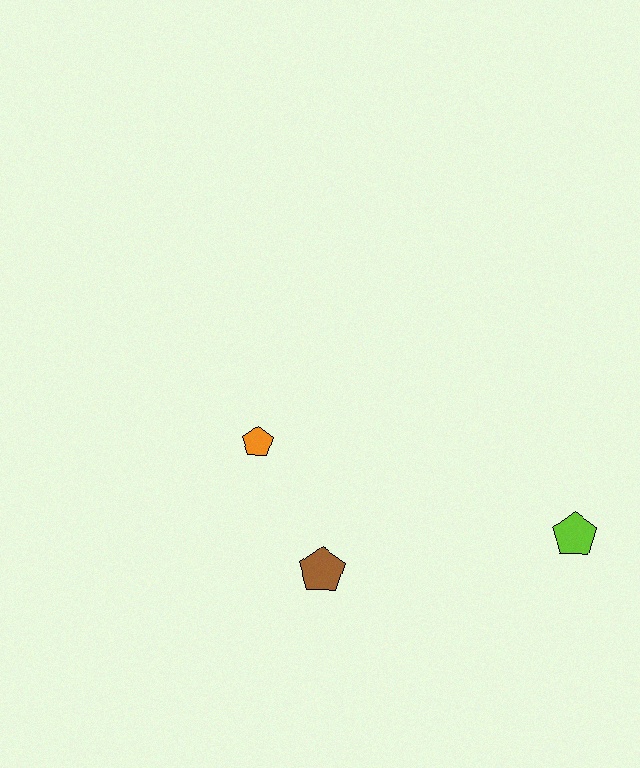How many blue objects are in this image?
There are no blue objects.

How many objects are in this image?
There are 3 objects.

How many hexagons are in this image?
There are no hexagons.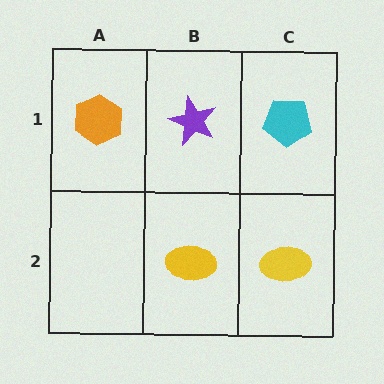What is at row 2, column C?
A yellow ellipse.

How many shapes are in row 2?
2 shapes.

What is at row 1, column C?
A cyan pentagon.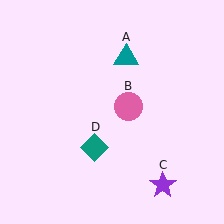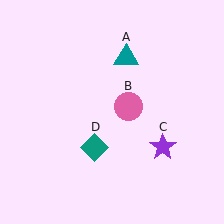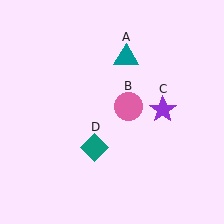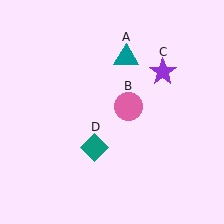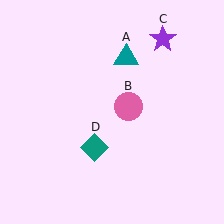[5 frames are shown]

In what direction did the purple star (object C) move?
The purple star (object C) moved up.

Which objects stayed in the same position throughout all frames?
Teal triangle (object A) and pink circle (object B) and teal diamond (object D) remained stationary.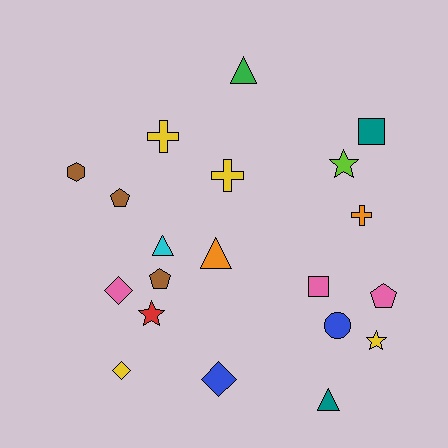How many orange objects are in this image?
There are 2 orange objects.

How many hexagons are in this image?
There is 1 hexagon.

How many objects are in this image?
There are 20 objects.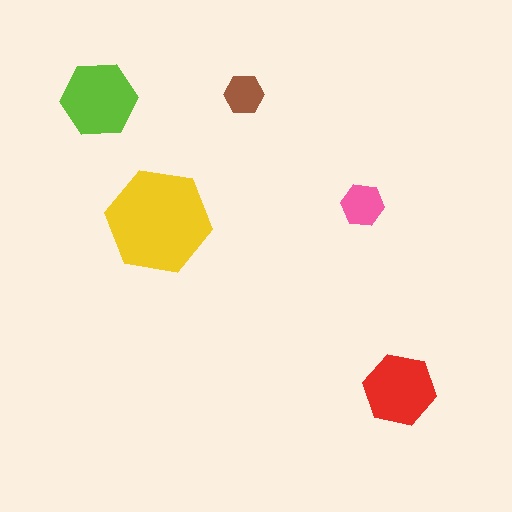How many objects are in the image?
There are 5 objects in the image.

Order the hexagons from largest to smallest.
the yellow one, the lime one, the red one, the pink one, the brown one.